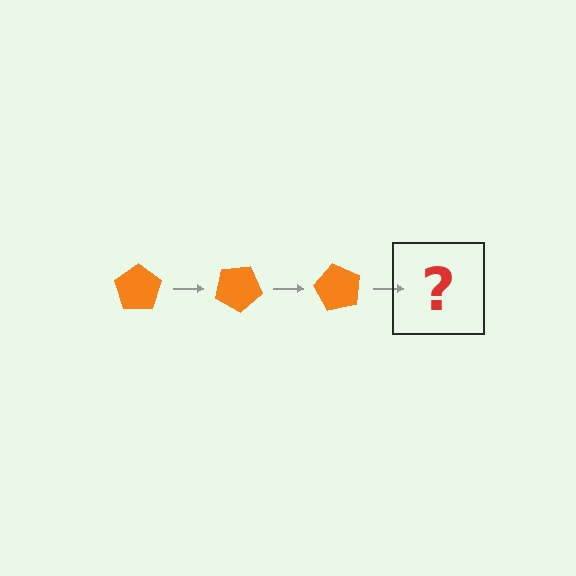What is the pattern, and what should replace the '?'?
The pattern is that the pentagon rotates 30 degrees each step. The '?' should be an orange pentagon rotated 90 degrees.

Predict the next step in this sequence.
The next step is an orange pentagon rotated 90 degrees.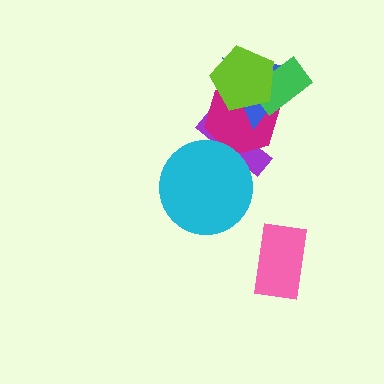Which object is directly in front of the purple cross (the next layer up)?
The magenta hexagon is directly in front of the purple cross.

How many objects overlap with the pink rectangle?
0 objects overlap with the pink rectangle.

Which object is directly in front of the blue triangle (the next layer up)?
The green rectangle is directly in front of the blue triangle.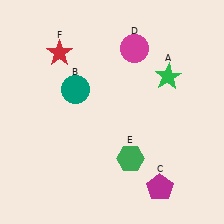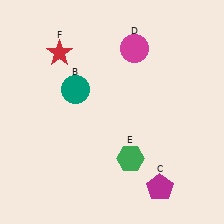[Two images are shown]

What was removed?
The green star (A) was removed in Image 2.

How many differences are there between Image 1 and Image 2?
There is 1 difference between the two images.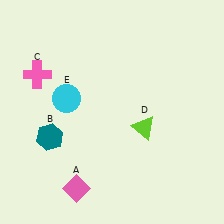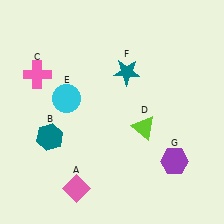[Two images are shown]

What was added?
A teal star (F), a purple hexagon (G) were added in Image 2.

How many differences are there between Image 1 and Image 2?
There are 2 differences between the two images.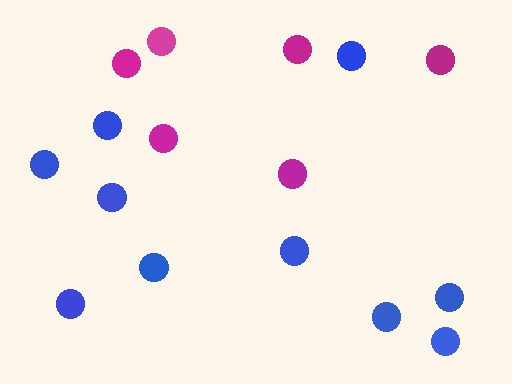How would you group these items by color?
There are 2 groups: one group of magenta circles (6) and one group of blue circles (10).